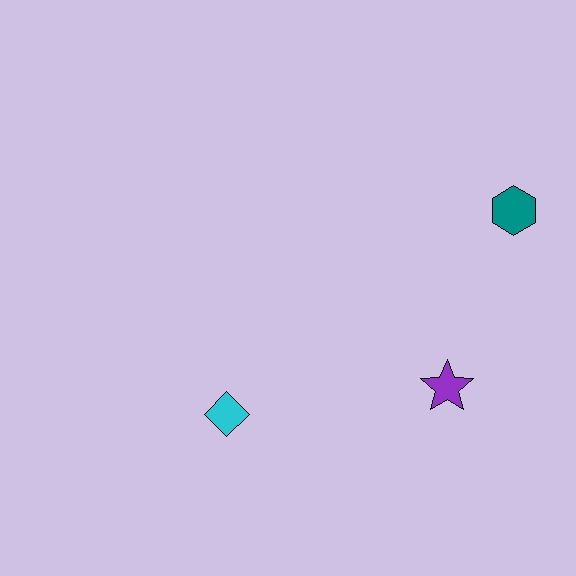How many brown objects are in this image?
There are no brown objects.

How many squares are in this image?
There are no squares.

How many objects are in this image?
There are 3 objects.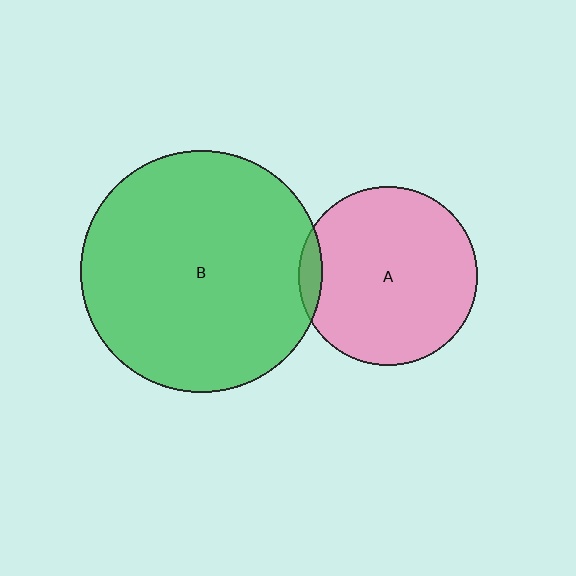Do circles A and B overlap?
Yes.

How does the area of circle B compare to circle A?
Approximately 1.8 times.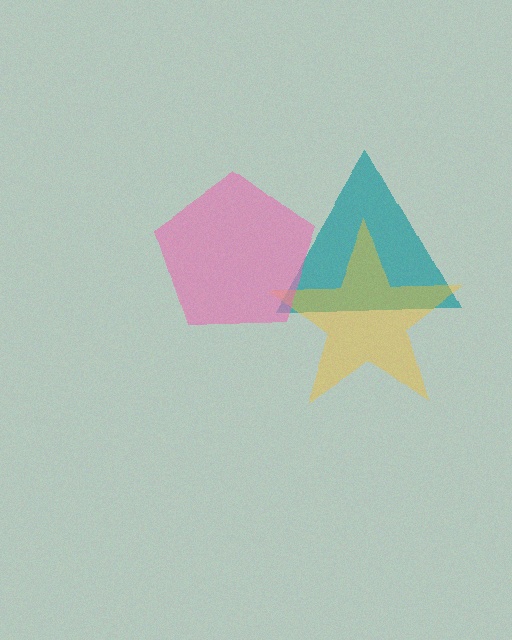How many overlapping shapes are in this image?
There are 3 overlapping shapes in the image.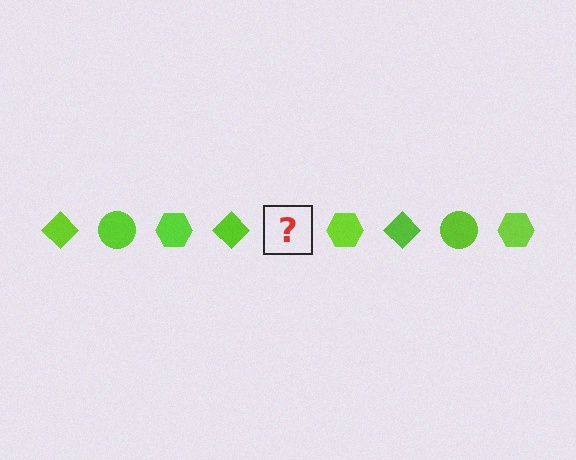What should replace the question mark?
The question mark should be replaced with a lime circle.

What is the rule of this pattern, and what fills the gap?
The rule is that the pattern cycles through diamond, circle, hexagon shapes in lime. The gap should be filled with a lime circle.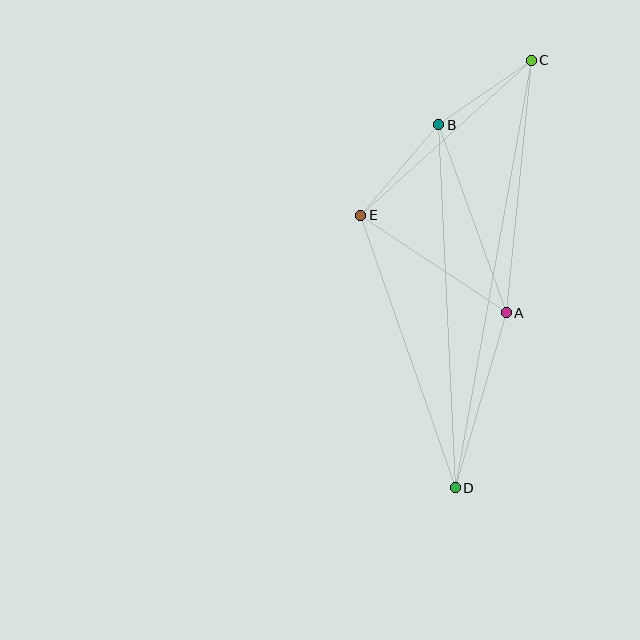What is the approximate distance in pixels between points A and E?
The distance between A and E is approximately 175 pixels.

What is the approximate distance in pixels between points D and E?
The distance between D and E is approximately 288 pixels.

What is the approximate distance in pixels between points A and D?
The distance between A and D is approximately 182 pixels.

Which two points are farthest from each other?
Points C and D are farthest from each other.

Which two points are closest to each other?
Points B and C are closest to each other.